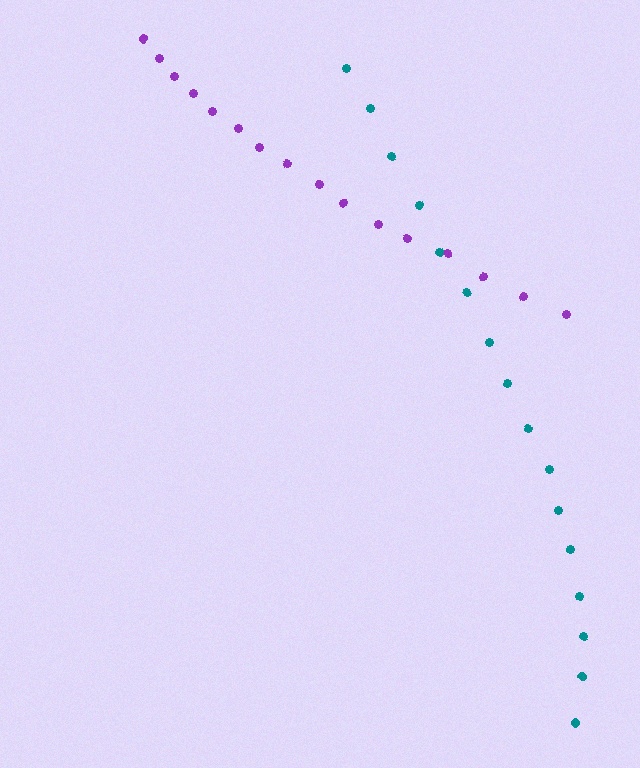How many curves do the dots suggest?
There are 2 distinct paths.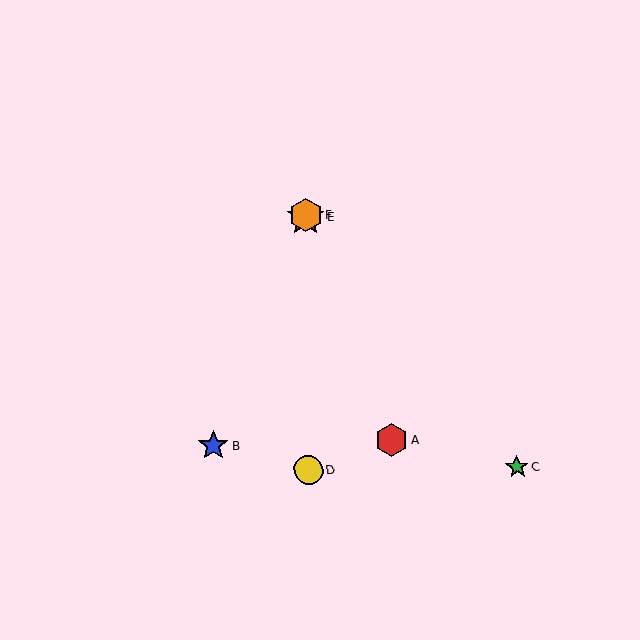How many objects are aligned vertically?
3 objects (D, E, F) are aligned vertically.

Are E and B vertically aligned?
No, E is at x≈306 and B is at x≈214.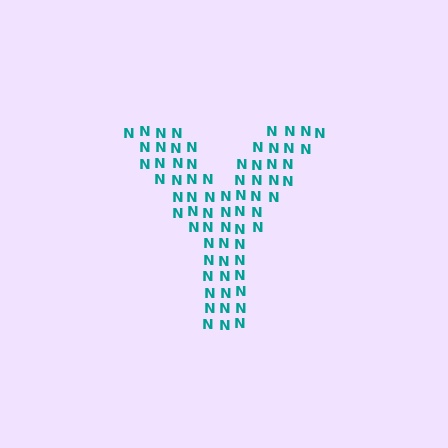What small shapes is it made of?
It is made of small letter N's.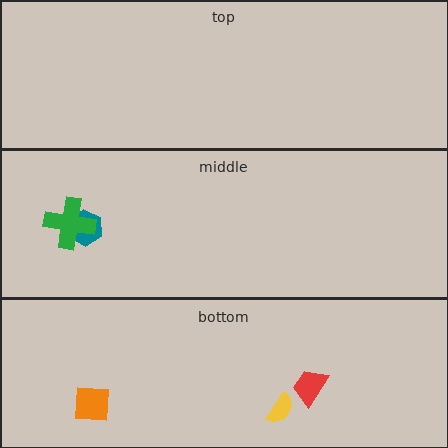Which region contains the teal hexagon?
The middle region.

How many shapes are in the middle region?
2.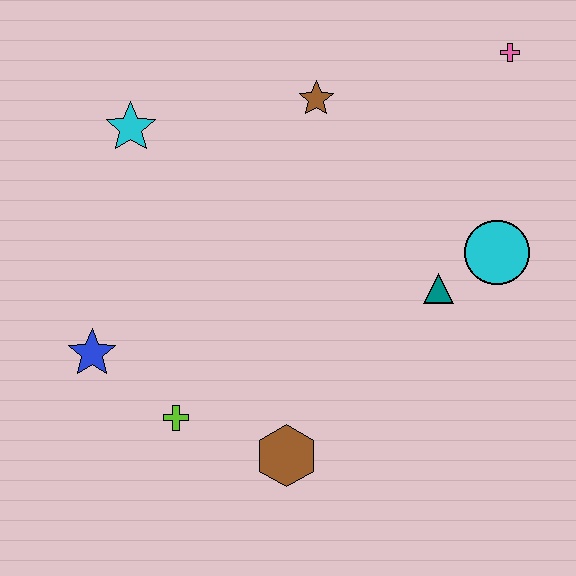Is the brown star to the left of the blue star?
No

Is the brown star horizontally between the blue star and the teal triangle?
Yes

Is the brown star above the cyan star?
Yes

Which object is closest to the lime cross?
The blue star is closest to the lime cross.